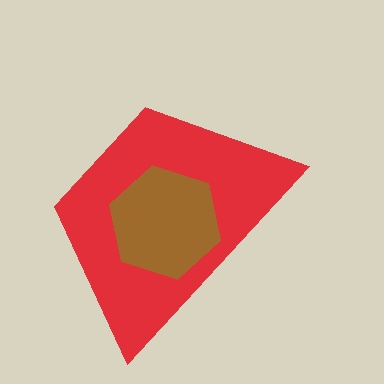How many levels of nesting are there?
2.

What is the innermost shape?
The brown hexagon.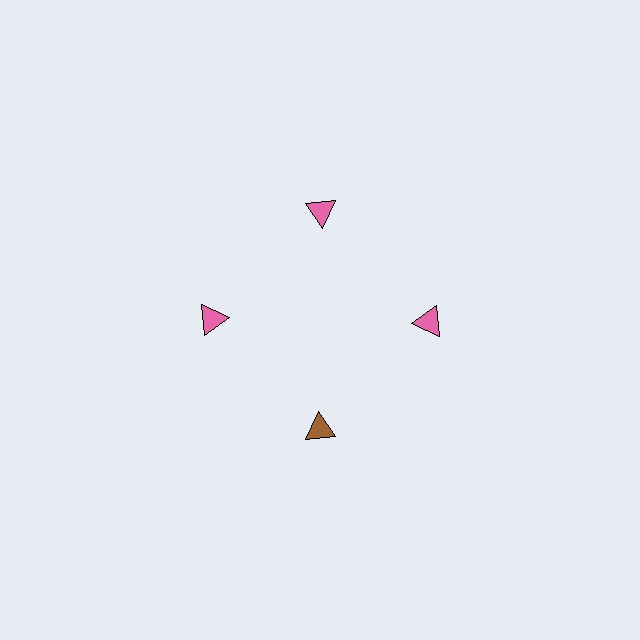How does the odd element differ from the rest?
It has a different color: brown instead of pink.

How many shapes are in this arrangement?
There are 4 shapes arranged in a ring pattern.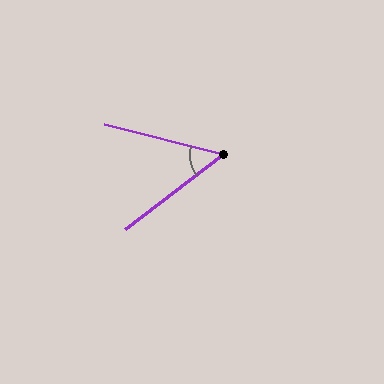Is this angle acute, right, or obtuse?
It is acute.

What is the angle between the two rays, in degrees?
Approximately 51 degrees.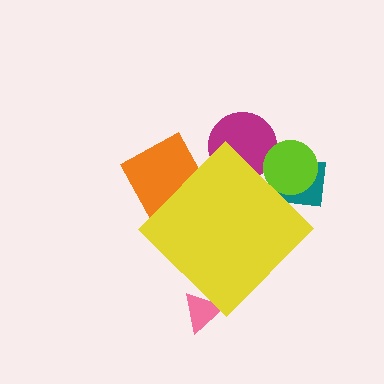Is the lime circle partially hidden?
Yes, the lime circle is partially hidden behind the yellow diamond.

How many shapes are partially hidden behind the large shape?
5 shapes are partially hidden.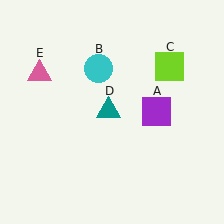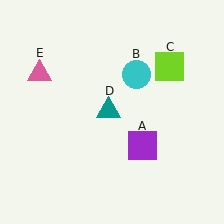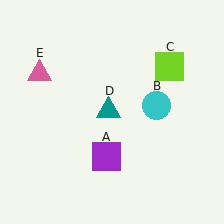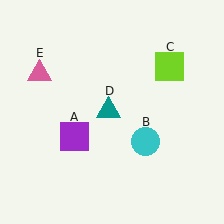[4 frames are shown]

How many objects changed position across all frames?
2 objects changed position: purple square (object A), cyan circle (object B).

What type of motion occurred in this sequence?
The purple square (object A), cyan circle (object B) rotated clockwise around the center of the scene.